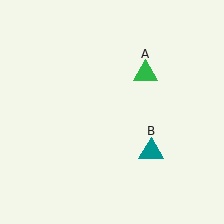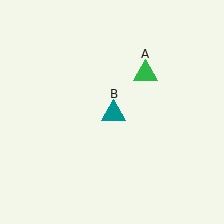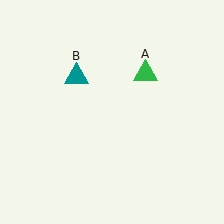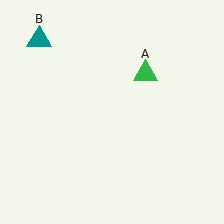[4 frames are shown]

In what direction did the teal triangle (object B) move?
The teal triangle (object B) moved up and to the left.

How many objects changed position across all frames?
1 object changed position: teal triangle (object B).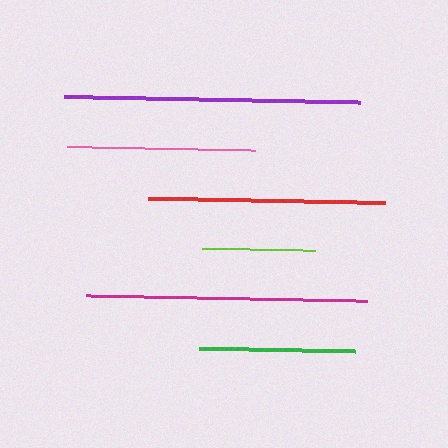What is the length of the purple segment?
The purple segment is approximately 296 pixels long.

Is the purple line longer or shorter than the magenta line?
The purple line is longer than the magenta line.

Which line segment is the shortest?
The lime line is the shortest at approximately 113 pixels.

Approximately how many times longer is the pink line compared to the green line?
The pink line is approximately 1.2 times the length of the green line.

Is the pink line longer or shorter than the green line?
The pink line is longer than the green line.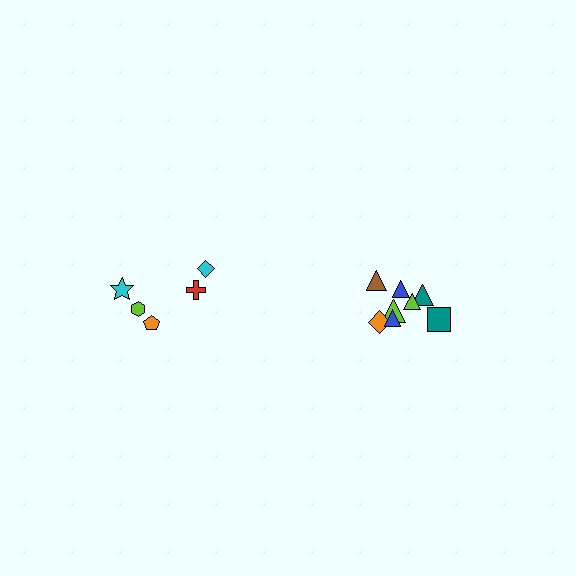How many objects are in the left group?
There are 5 objects.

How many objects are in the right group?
There are 8 objects.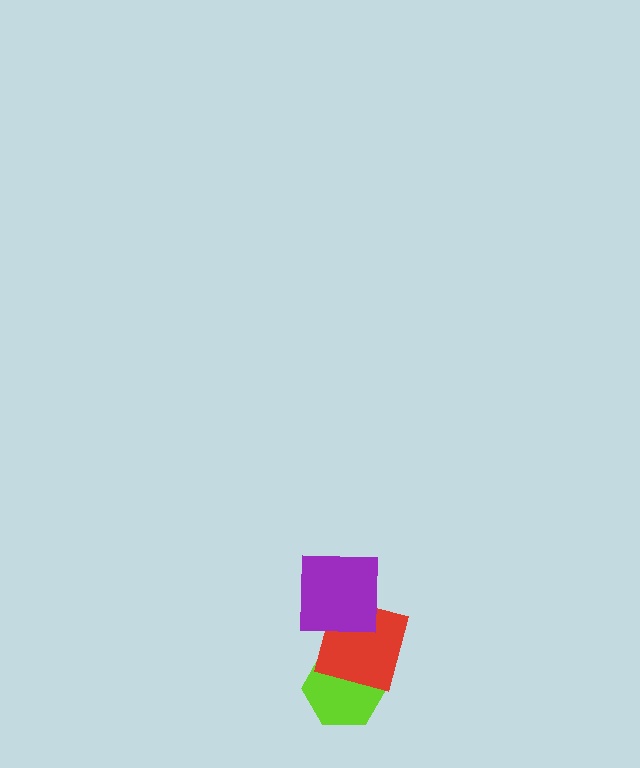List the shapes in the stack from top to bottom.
From top to bottom: the purple square, the red square, the lime hexagon.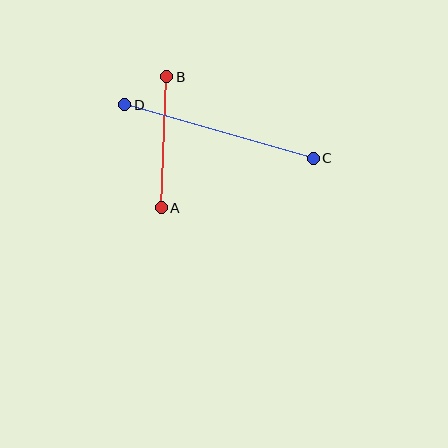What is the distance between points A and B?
The distance is approximately 131 pixels.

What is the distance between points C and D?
The distance is approximately 196 pixels.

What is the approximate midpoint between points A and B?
The midpoint is at approximately (164, 142) pixels.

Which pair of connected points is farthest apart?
Points C and D are farthest apart.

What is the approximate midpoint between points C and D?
The midpoint is at approximately (219, 132) pixels.